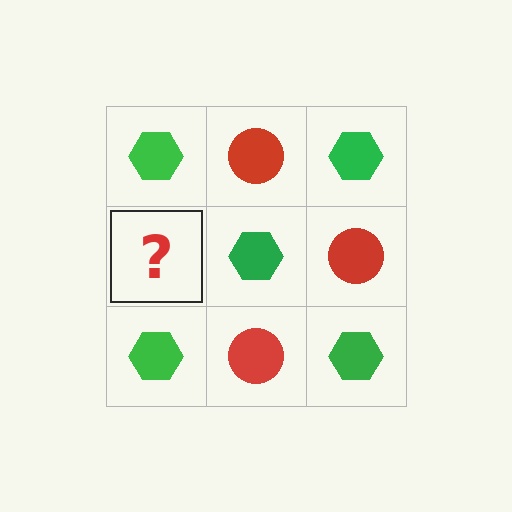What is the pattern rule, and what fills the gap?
The rule is that it alternates green hexagon and red circle in a checkerboard pattern. The gap should be filled with a red circle.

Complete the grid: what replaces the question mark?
The question mark should be replaced with a red circle.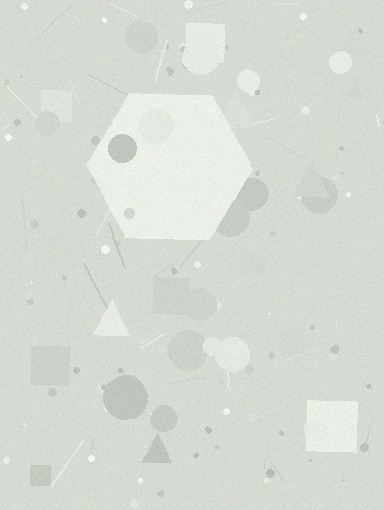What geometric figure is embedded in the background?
A hexagon is embedded in the background.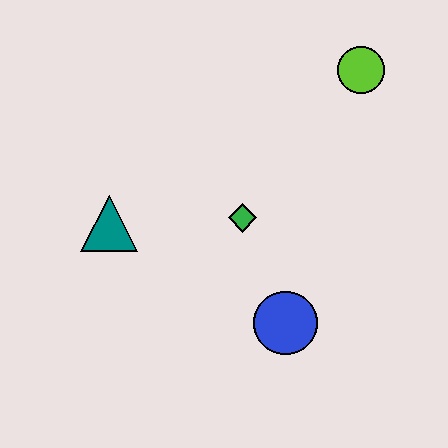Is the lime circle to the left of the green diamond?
No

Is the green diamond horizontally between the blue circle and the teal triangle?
Yes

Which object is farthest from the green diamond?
The lime circle is farthest from the green diamond.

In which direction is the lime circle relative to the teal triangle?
The lime circle is to the right of the teal triangle.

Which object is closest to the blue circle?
The green diamond is closest to the blue circle.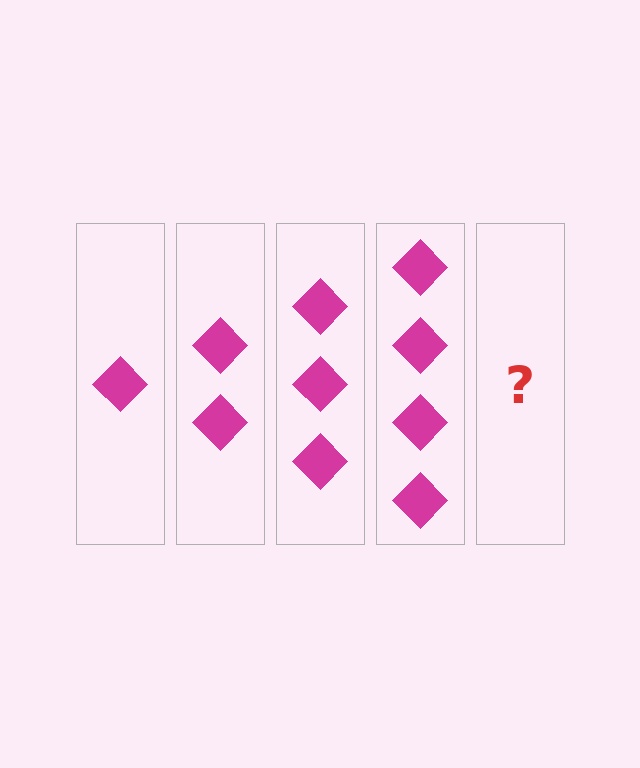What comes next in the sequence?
The next element should be 5 diamonds.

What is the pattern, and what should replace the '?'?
The pattern is that each step adds one more diamond. The '?' should be 5 diamonds.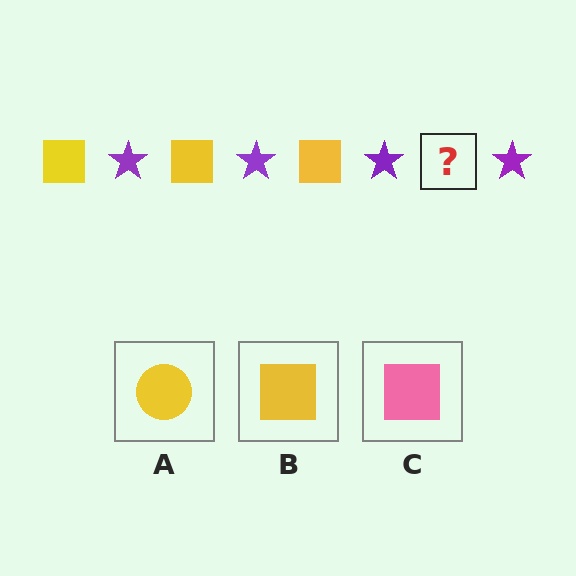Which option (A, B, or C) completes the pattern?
B.